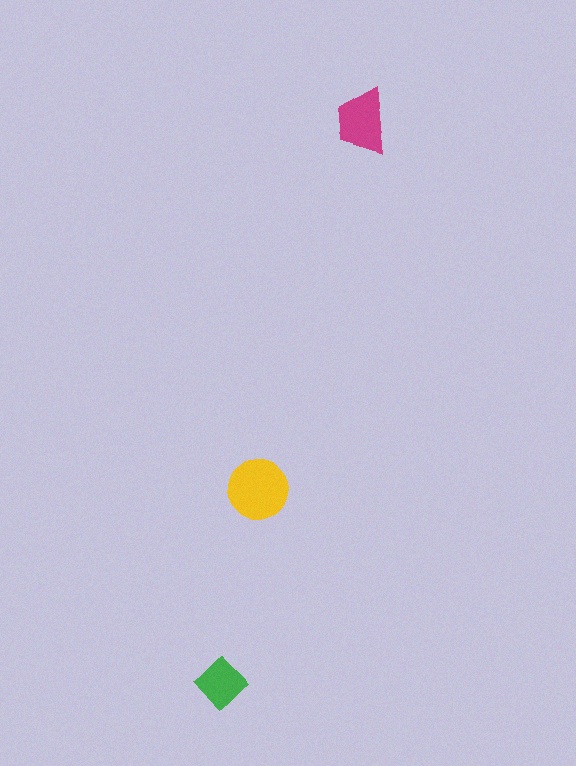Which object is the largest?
The yellow circle.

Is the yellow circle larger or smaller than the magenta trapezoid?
Larger.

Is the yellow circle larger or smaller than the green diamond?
Larger.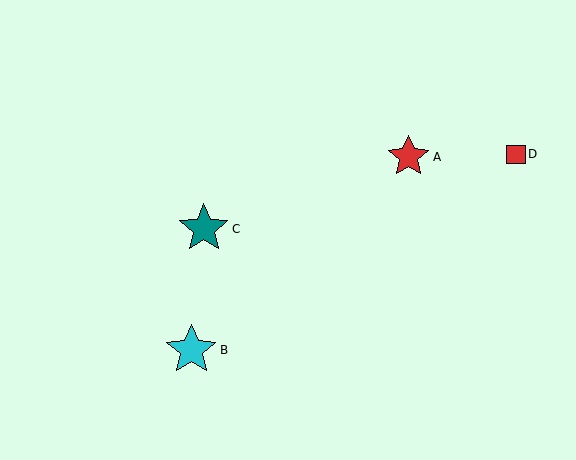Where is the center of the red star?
The center of the red star is at (409, 157).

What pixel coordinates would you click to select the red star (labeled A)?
Click at (409, 157) to select the red star A.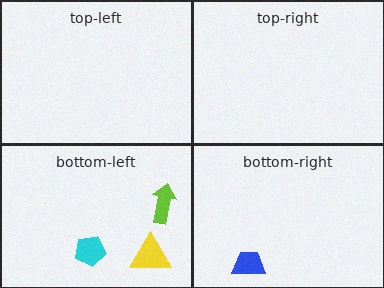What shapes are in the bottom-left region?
The lime arrow, the yellow triangle, the cyan pentagon.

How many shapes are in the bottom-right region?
1.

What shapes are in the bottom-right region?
The blue trapezoid.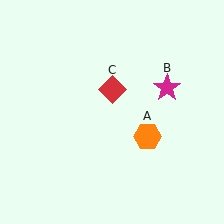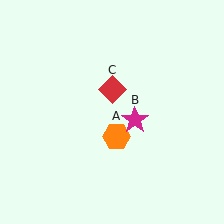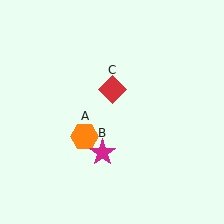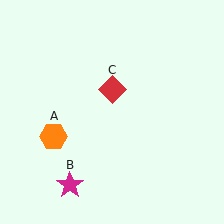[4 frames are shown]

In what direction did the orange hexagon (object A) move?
The orange hexagon (object A) moved left.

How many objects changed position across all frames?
2 objects changed position: orange hexagon (object A), magenta star (object B).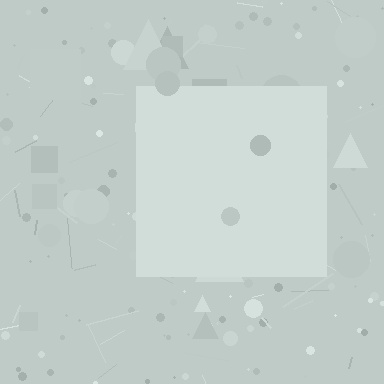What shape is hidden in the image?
A square is hidden in the image.